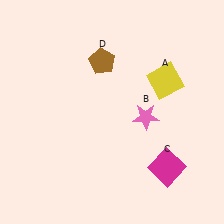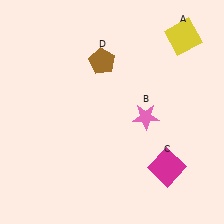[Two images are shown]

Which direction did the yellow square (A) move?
The yellow square (A) moved up.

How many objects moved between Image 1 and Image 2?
1 object moved between the two images.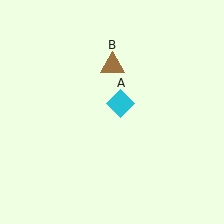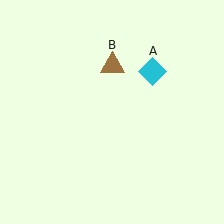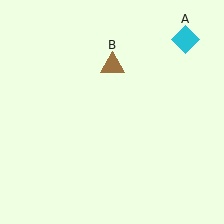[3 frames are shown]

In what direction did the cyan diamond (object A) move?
The cyan diamond (object A) moved up and to the right.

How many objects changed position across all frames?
1 object changed position: cyan diamond (object A).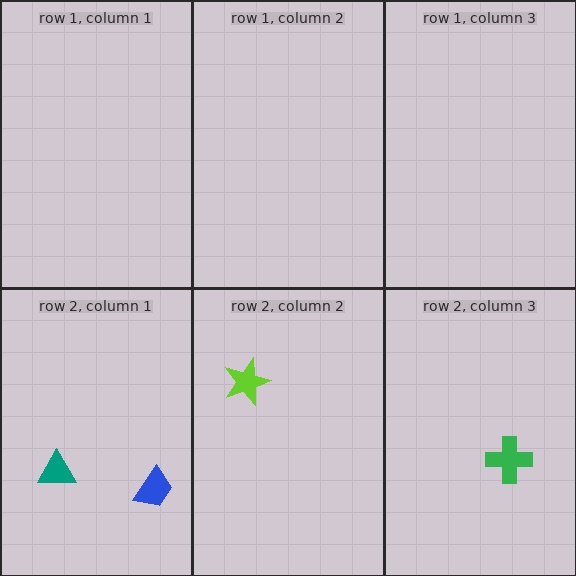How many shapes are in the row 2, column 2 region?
1.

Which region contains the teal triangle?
The row 2, column 1 region.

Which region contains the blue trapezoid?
The row 2, column 1 region.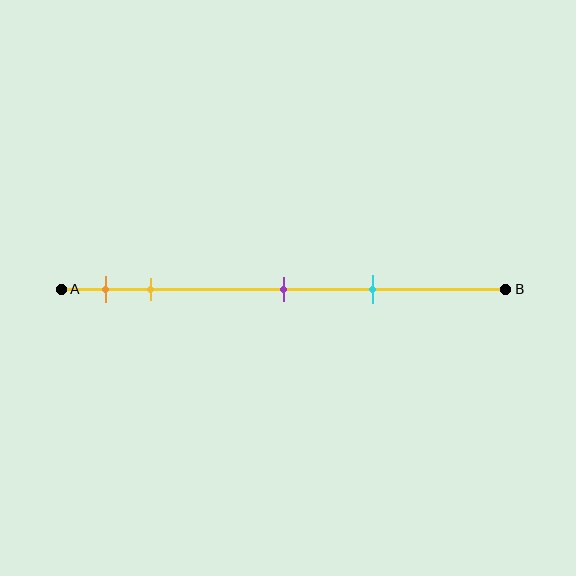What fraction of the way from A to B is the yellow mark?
The yellow mark is approximately 20% (0.2) of the way from A to B.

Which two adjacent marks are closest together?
The orange and yellow marks are the closest adjacent pair.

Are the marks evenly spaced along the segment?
No, the marks are not evenly spaced.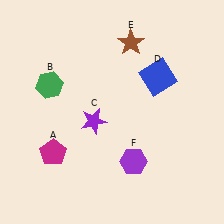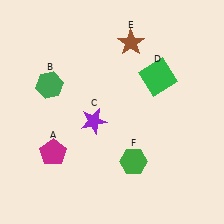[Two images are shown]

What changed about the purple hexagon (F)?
In Image 1, F is purple. In Image 2, it changed to green.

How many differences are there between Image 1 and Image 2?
There are 2 differences between the two images.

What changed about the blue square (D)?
In Image 1, D is blue. In Image 2, it changed to green.